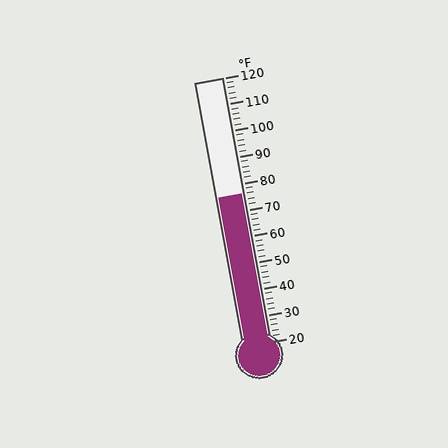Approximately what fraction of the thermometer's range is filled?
The thermometer is filled to approximately 55% of its range.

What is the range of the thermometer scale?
The thermometer scale ranges from 20°F to 120°F.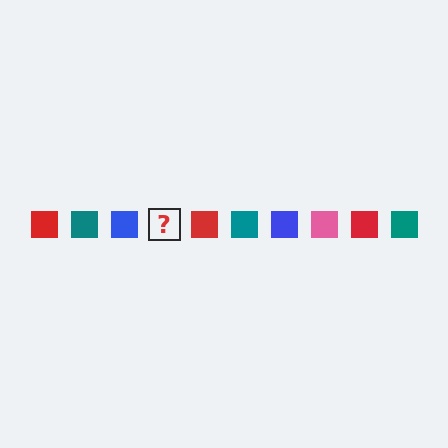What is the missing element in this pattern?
The missing element is a pink square.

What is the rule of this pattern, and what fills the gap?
The rule is that the pattern cycles through red, teal, blue, pink squares. The gap should be filled with a pink square.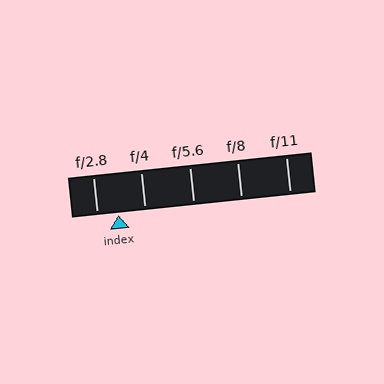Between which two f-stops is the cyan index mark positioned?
The index mark is between f/2.8 and f/4.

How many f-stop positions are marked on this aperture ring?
There are 5 f-stop positions marked.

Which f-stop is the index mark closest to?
The index mark is closest to f/2.8.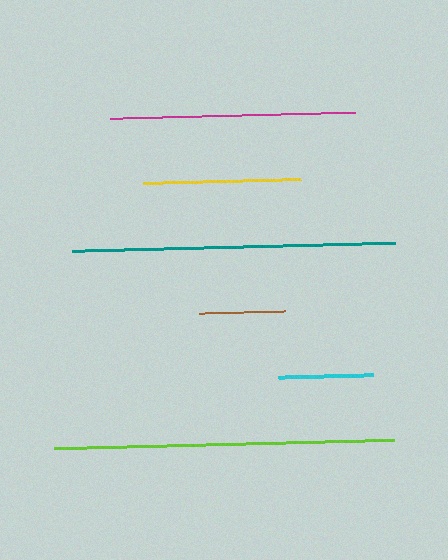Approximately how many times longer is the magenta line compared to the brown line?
The magenta line is approximately 2.8 times the length of the brown line.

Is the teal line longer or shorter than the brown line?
The teal line is longer than the brown line.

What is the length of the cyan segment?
The cyan segment is approximately 95 pixels long.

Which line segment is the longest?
The lime line is the longest at approximately 340 pixels.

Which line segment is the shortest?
The brown line is the shortest at approximately 86 pixels.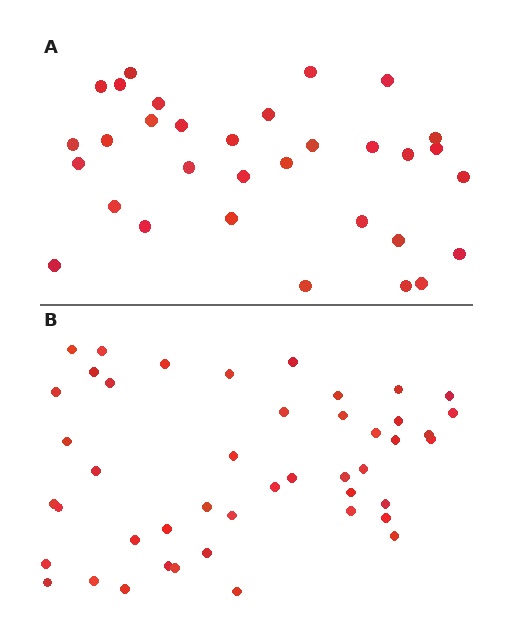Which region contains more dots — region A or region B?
Region B (the bottom region) has more dots.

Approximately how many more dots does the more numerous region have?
Region B has approximately 15 more dots than region A.